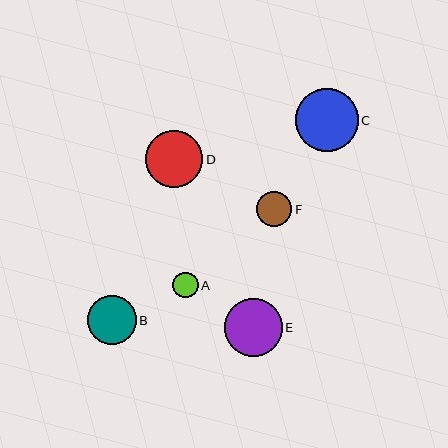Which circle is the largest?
Circle C is the largest with a size of approximately 63 pixels.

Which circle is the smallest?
Circle A is the smallest with a size of approximately 26 pixels.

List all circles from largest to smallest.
From largest to smallest: C, E, D, B, F, A.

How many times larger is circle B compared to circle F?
Circle B is approximately 1.4 times the size of circle F.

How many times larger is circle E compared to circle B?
Circle E is approximately 1.2 times the size of circle B.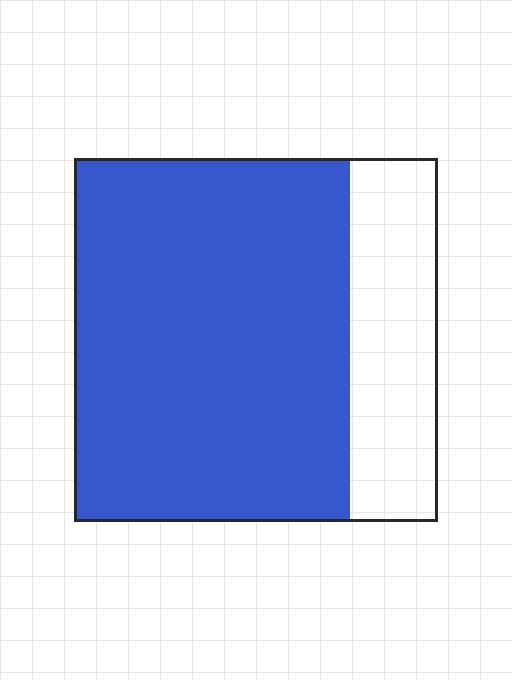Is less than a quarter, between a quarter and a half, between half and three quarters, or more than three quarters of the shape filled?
More than three quarters.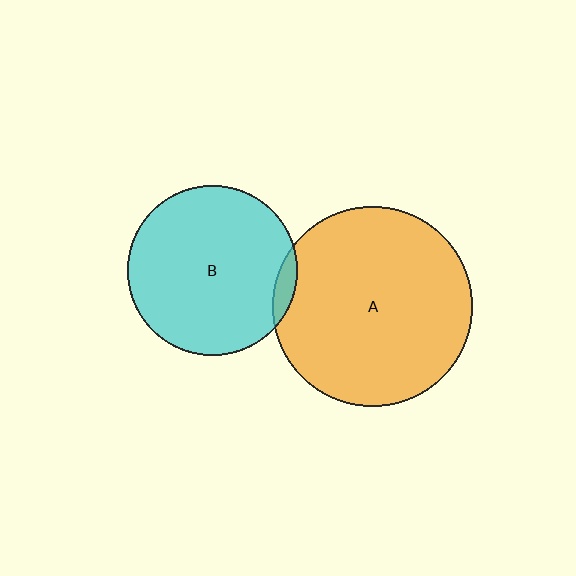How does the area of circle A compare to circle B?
Approximately 1.4 times.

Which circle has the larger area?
Circle A (orange).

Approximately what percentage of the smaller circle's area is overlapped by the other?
Approximately 5%.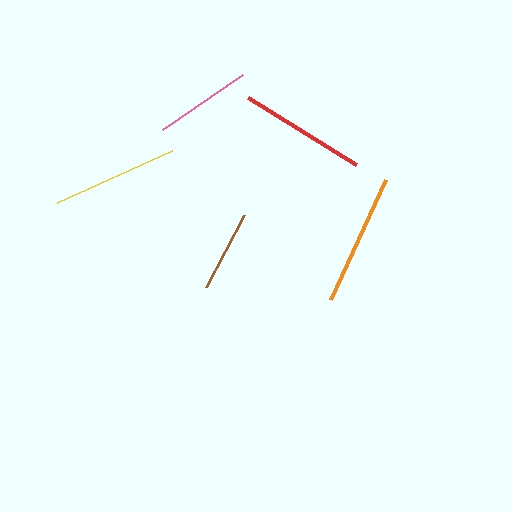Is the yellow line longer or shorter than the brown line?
The yellow line is longer than the brown line.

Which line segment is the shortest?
The brown line is the shortest at approximately 82 pixels.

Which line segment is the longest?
The orange line is the longest at approximately 132 pixels.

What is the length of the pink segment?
The pink segment is approximately 97 pixels long.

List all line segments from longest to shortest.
From longest to shortest: orange, red, yellow, pink, brown.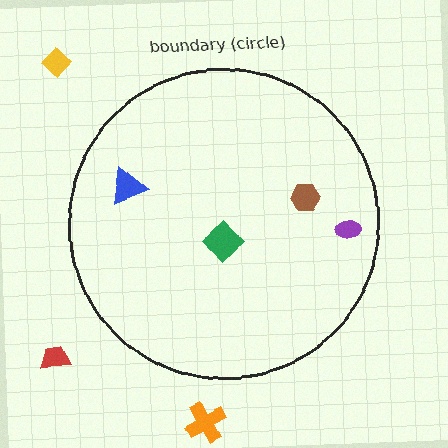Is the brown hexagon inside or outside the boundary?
Inside.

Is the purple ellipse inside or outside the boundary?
Inside.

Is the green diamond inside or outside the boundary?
Inside.